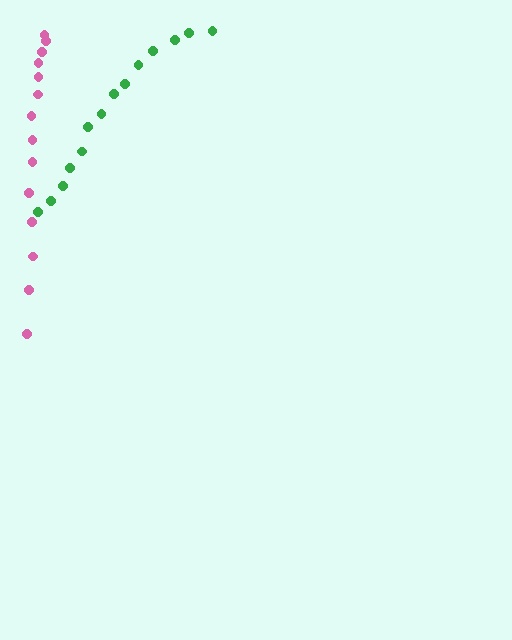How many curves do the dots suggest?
There are 2 distinct paths.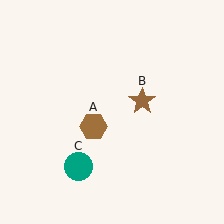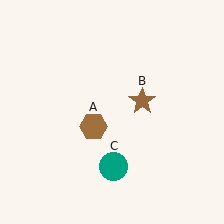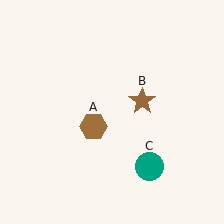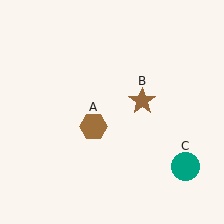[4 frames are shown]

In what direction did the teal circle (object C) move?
The teal circle (object C) moved right.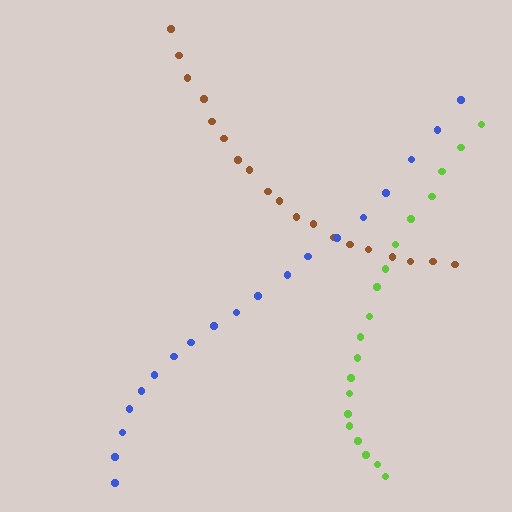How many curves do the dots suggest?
There are 3 distinct paths.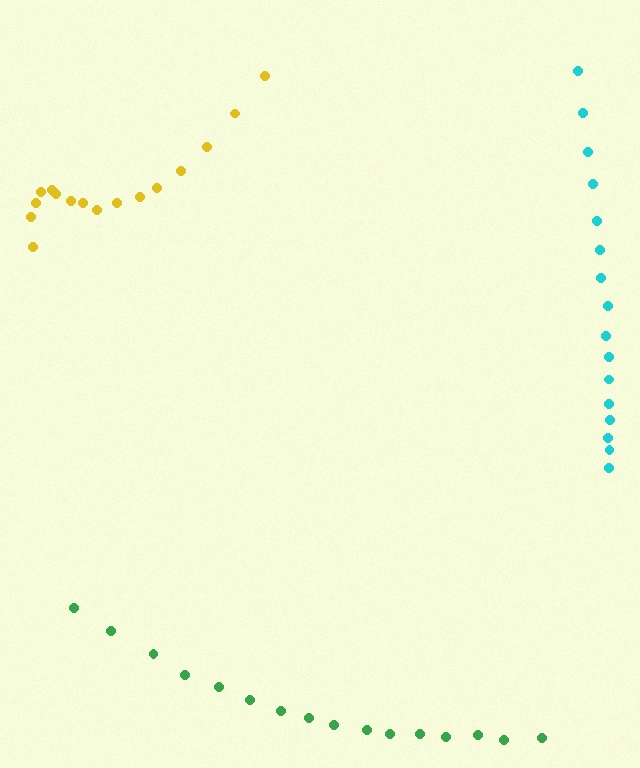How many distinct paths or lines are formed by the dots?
There are 3 distinct paths.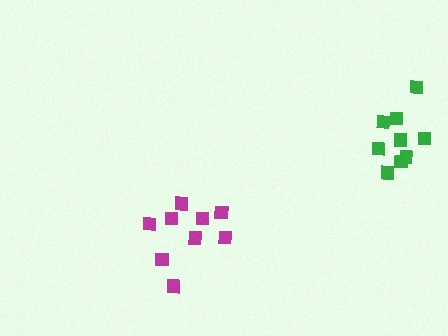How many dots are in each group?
Group 1: 9 dots, Group 2: 9 dots (18 total).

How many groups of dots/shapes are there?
There are 2 groups.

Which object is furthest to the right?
The green cluster is rightmost.